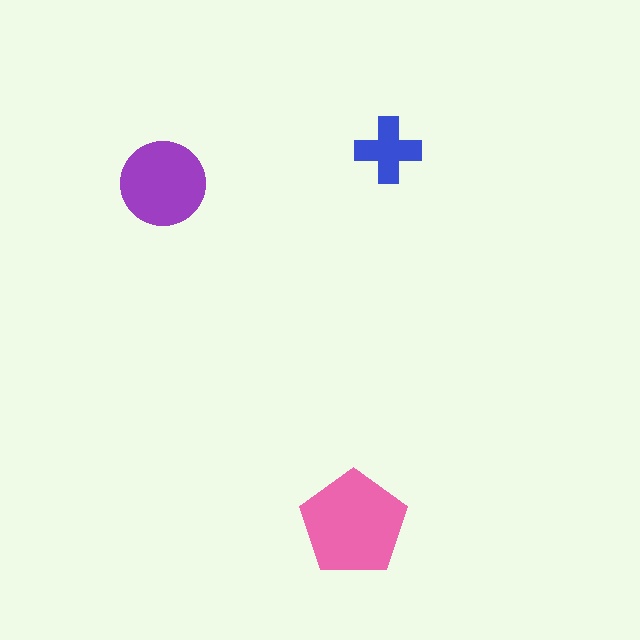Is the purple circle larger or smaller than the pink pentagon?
Smaller.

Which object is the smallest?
The blue cross.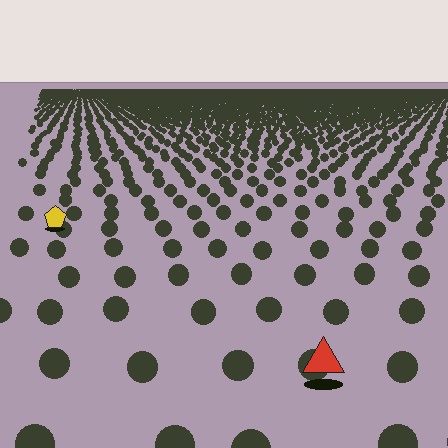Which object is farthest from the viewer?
The yellow pentagon is farthest from the viewer. It appears smaller and the ground texture around it is denser.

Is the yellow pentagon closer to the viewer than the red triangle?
No. The red triangle is closer — you can tell from the texture gradient: the ground texture is coarser near it.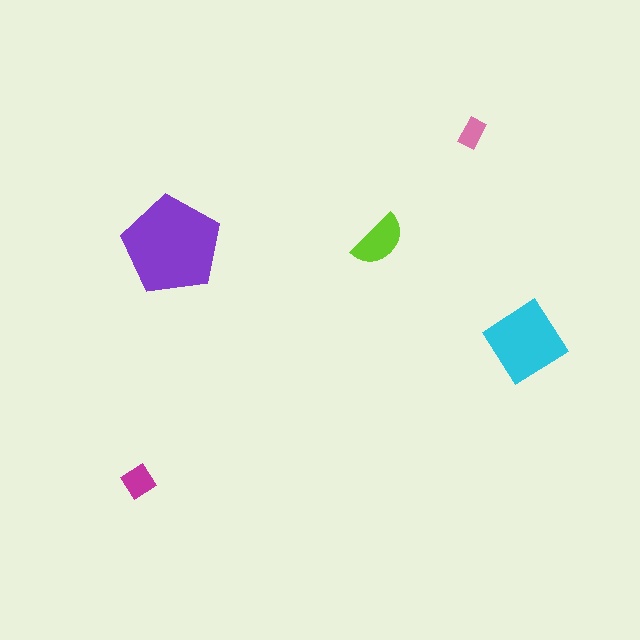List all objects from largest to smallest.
The purple pentagon, the cyan diamond, the lime semicircle, the magenta diamond, the pink rectangle.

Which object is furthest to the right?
The cyan diamond is rightmost.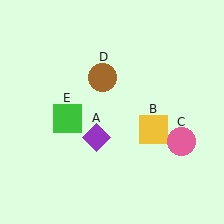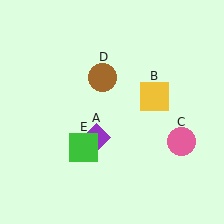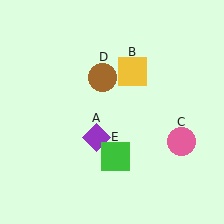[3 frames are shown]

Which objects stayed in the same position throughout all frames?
Purple diamond (object A) and pink circle (object C) and brown circle (object D) remained stationary.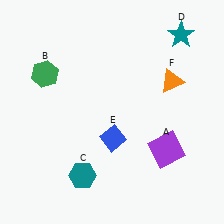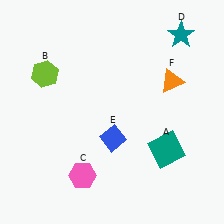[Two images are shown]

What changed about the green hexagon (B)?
In Image 1, B is green. In Image 2, it changed to lime.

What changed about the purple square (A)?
In Image 1, A is purple. In Image 2, it changed to teal.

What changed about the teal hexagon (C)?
In Image 1, C is teal. In Image 2, it changed to pink.